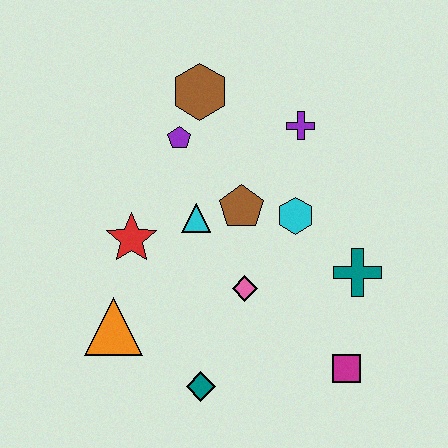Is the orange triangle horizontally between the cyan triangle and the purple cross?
No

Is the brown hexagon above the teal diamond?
Yes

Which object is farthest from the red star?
The magenta square is farthest from the red star.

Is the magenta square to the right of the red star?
Yes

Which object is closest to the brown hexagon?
The purple pentagon is closest to the brown hexagon.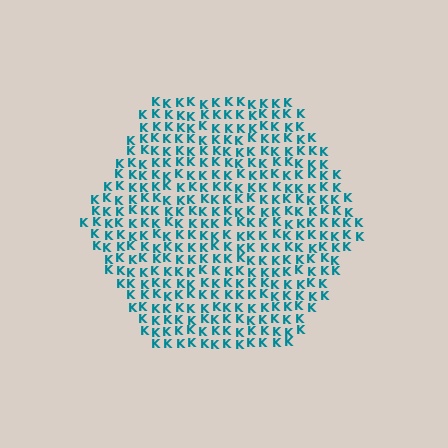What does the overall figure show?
The overall figure shows a hexagon.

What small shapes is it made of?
It is made of small letter K's.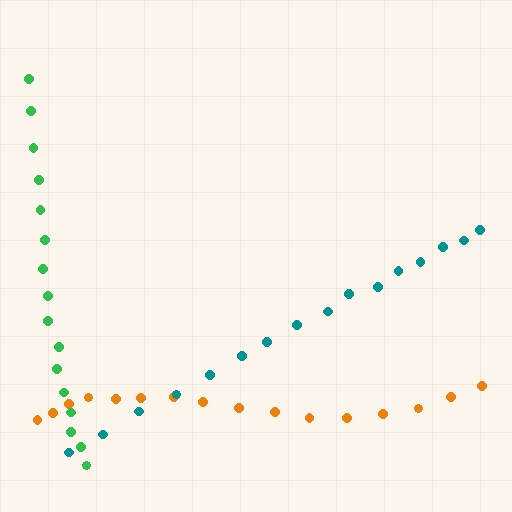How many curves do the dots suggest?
There are 3 distinct paths.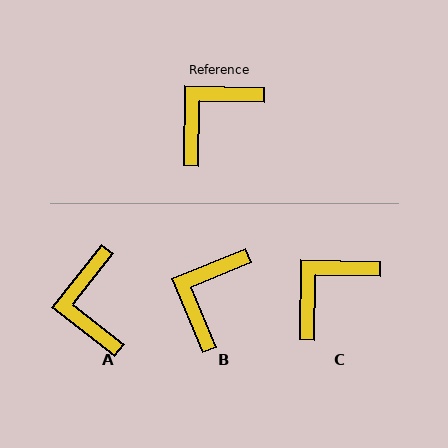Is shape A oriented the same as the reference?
No, it is off by about 53 degrees.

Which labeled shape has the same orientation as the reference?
C.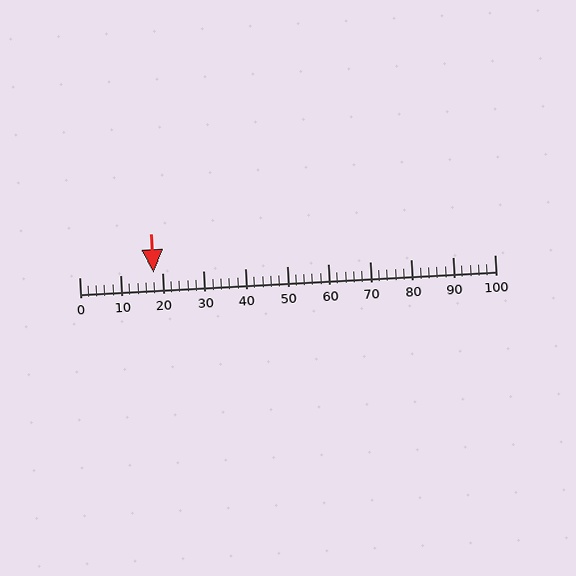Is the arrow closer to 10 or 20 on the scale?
The arrow is closer to 20.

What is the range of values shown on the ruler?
The ruler shows values from 0 to 100.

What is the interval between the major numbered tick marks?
The major tick marks are spaced 10 units apart.